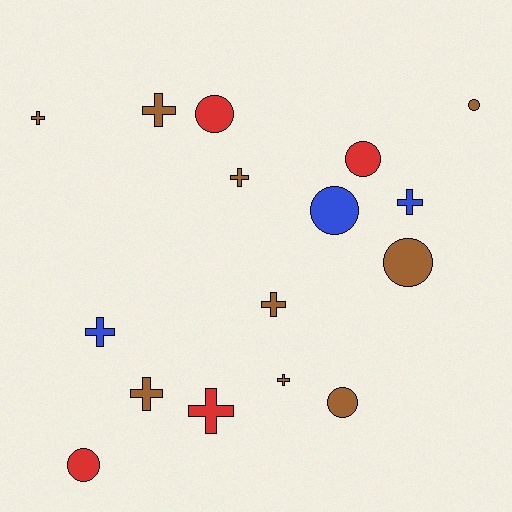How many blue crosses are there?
There are 2 blue crosses.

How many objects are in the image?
There are 16 objects.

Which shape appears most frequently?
Cross, with 9 objects.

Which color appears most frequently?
Brown, with 9 objects.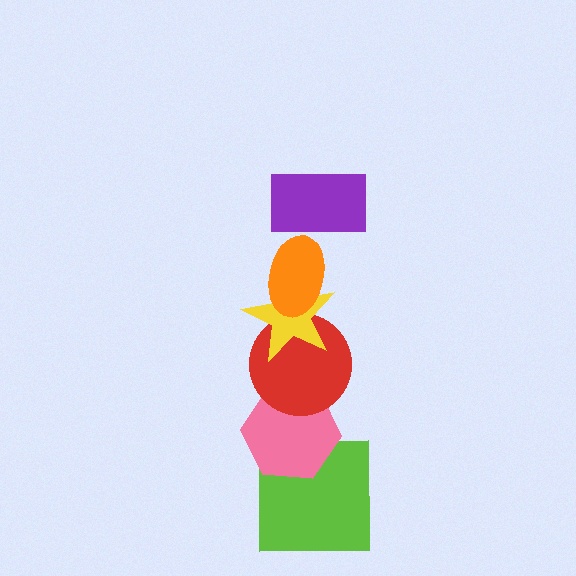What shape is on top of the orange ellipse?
The purple rectangle is on top of the orange ellipse.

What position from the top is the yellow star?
The yellow star is 3rd from the top.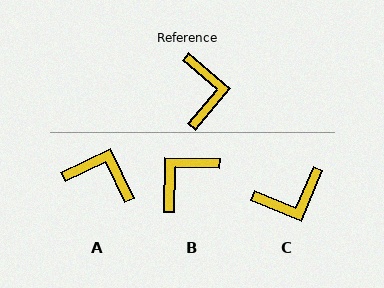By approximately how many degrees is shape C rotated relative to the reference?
Approximately 72 degrees clockwise.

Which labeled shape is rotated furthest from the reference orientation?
B, about 129 degrees away.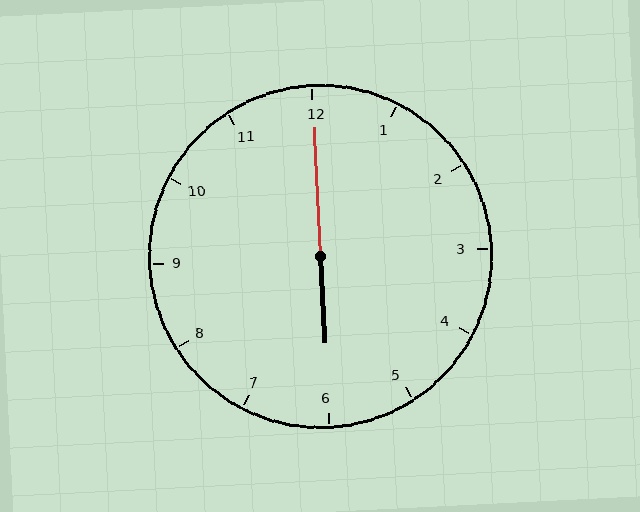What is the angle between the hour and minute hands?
Approximately 180 degrees.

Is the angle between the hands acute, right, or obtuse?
It is obtuse.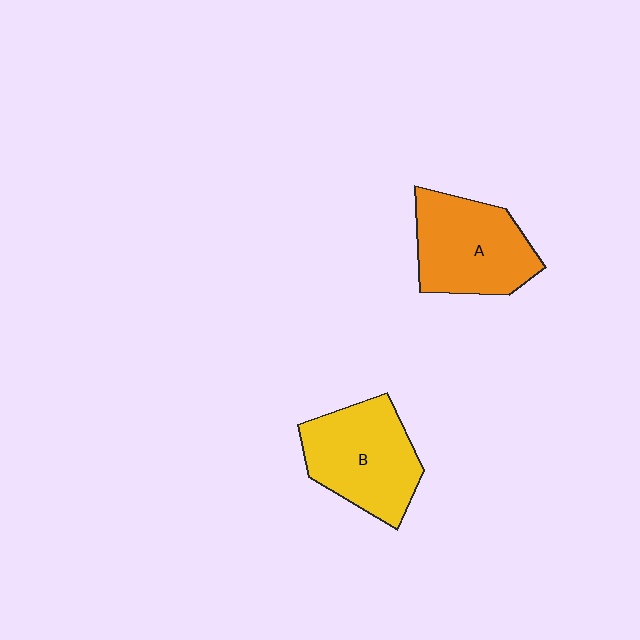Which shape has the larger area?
Shape B (yellow).